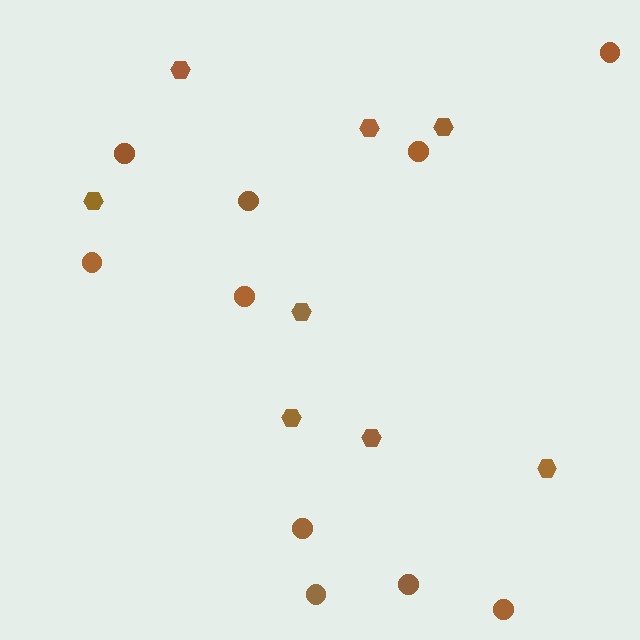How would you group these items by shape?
There are 2 groups: one group of circles (10) and one group of hexagons (8).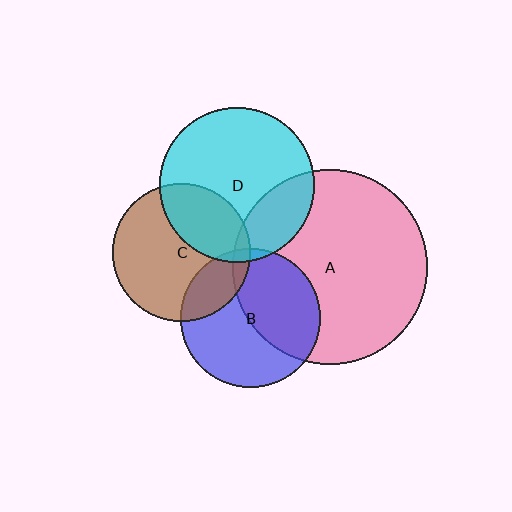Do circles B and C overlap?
Yes.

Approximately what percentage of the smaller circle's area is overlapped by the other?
Approximately 20%.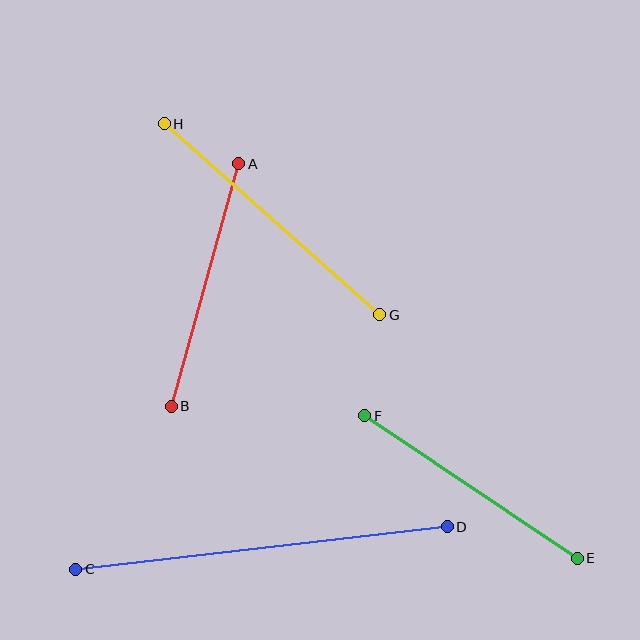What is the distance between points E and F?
The distance is approximately 256 pixels.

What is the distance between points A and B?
The distance is approximately 252 pixels.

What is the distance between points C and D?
The distance is approximately 374 pixels.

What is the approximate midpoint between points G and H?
The midpoint is at approximately (272, 219) pixels.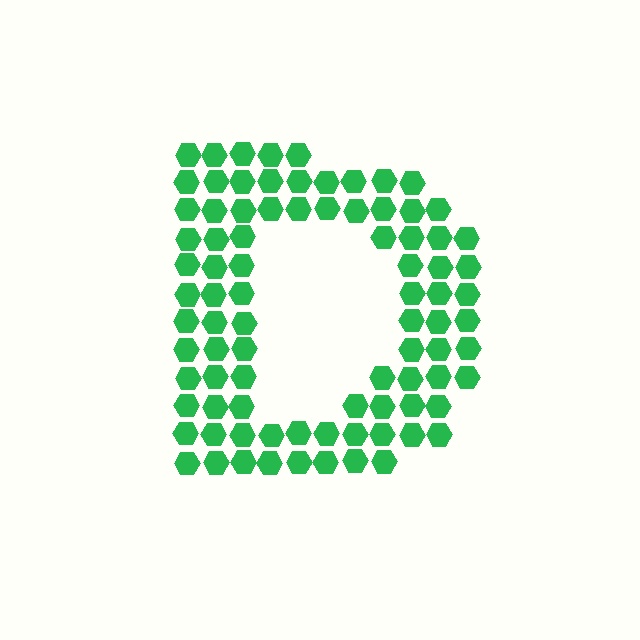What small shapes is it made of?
It is made of small hexagons.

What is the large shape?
The large shape is the letter D.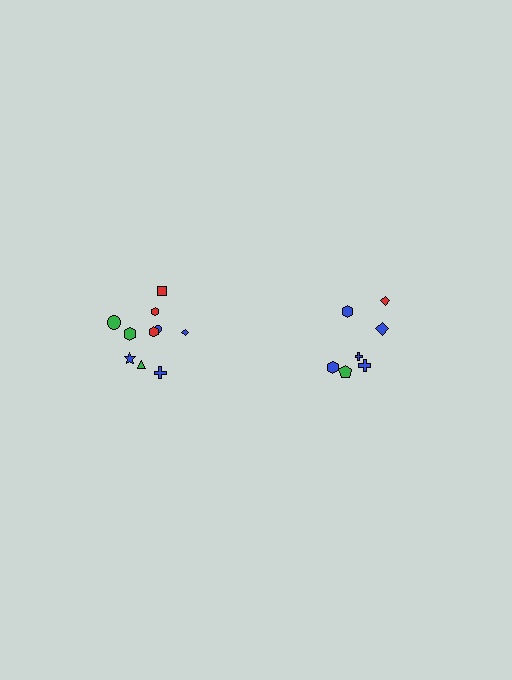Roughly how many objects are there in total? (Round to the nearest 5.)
Roughly 15 objects in total.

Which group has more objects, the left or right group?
The left group.